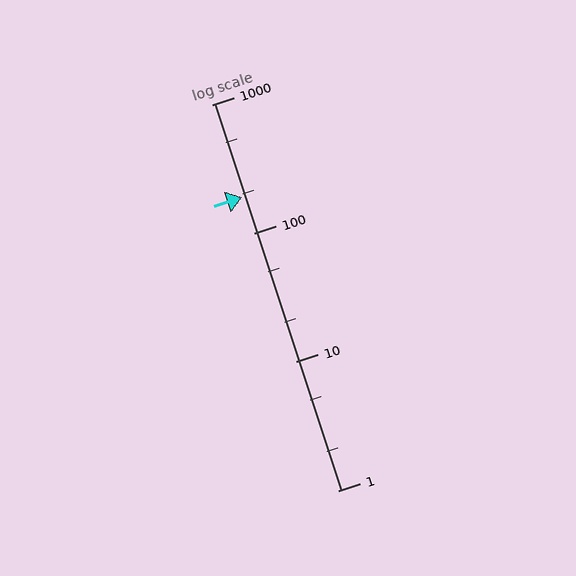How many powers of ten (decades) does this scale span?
The scale spans 3 decades, from 1 to 1000.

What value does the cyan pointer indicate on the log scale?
The pointer indicates approximately 190.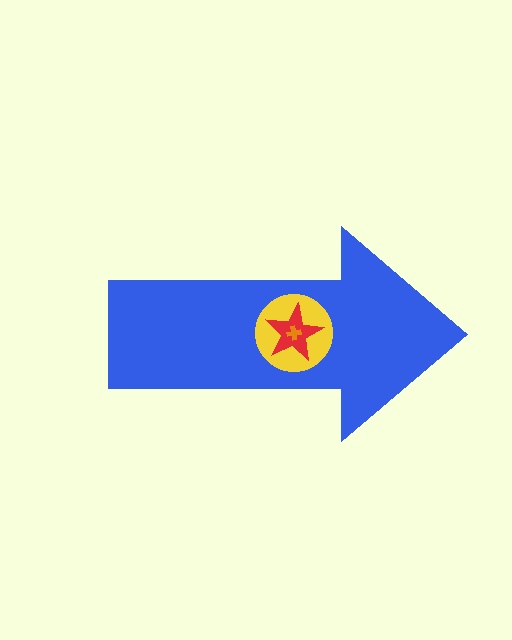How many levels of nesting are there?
4.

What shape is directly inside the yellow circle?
The red star.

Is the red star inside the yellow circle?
Yes.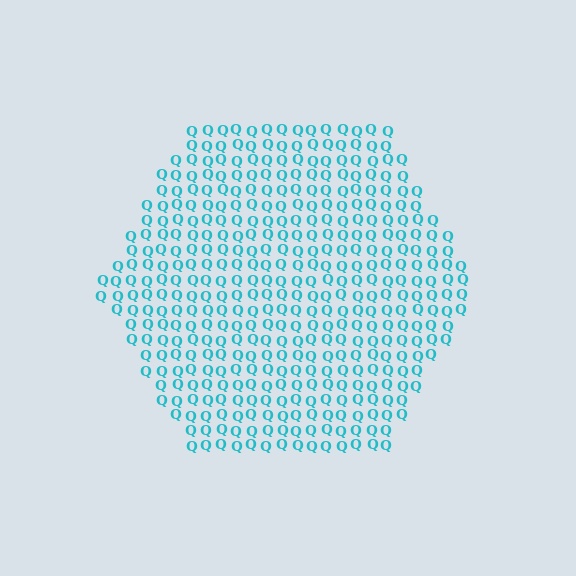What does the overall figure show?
The overall figure shows a hexagon.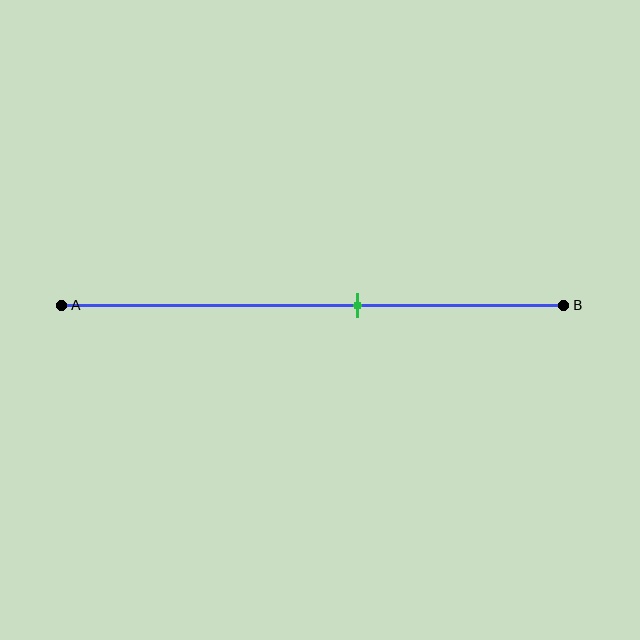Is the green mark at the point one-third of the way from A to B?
No, the mark is at about 60% from A, not at the 33% one-third point.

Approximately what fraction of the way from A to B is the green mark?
The green mark is approximately 60% of the way from A to B.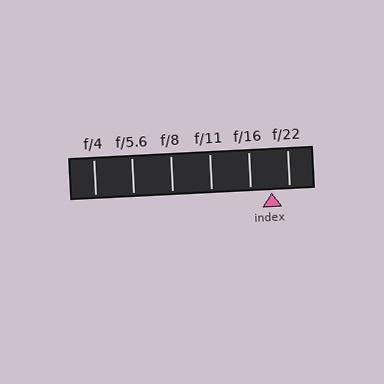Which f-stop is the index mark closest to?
The index mark is closest to f/22.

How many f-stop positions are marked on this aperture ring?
There are 6 f-stop positions marked.